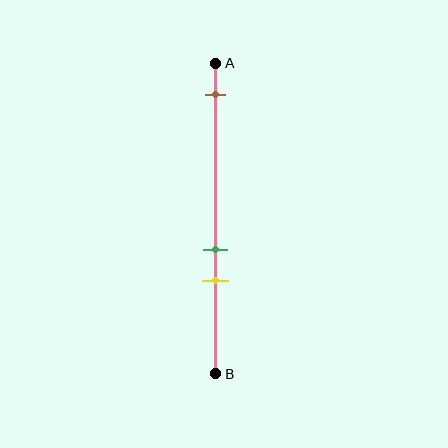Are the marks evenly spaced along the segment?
No, the marks are not evenly spaced.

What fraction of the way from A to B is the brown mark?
The brown mark is approximately 10% (0.1) of the way from A to B.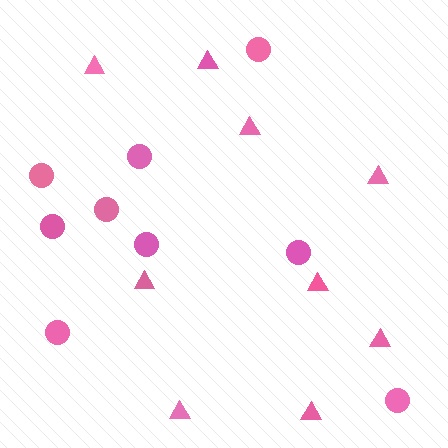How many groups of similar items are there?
There are 2 groups: one group of circles (9) and one group of triangles (9).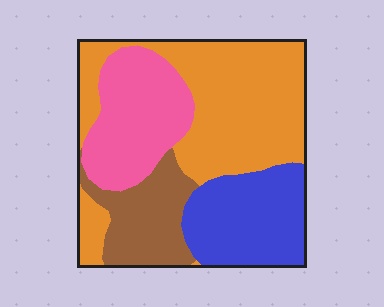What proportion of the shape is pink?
Pink takes up about one fifth (1/5) of the shape.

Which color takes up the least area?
Brown, at roughly 15%.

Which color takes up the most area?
Orange, at roughly 40%.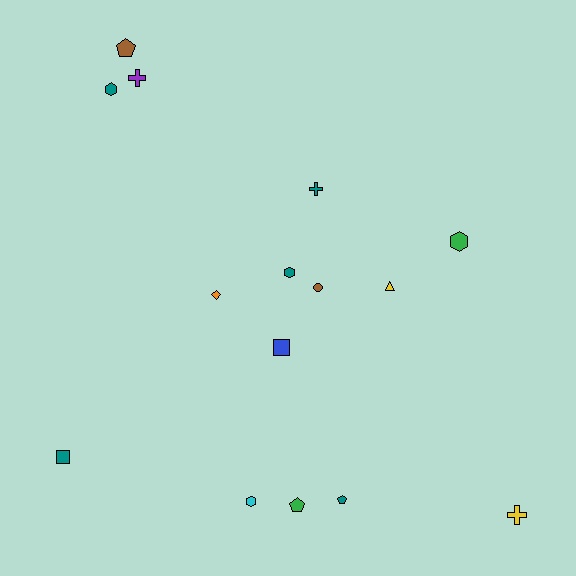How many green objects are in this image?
There are 2 green objects.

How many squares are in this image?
There are 2 squares.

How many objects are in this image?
There are 15 objects.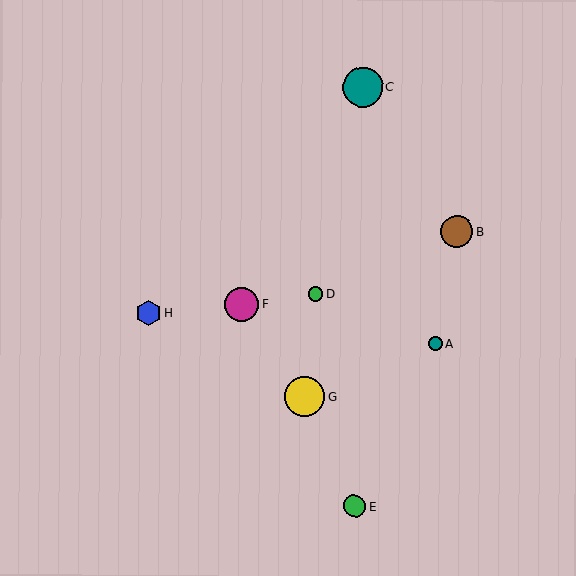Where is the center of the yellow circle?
The center of the yellow circle is at (305, 397).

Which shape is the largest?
The yellow circle (labeled G) is the largest.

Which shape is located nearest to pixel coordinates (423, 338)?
The teal circle (labeled A) at (435, 344) is nearest to that location.